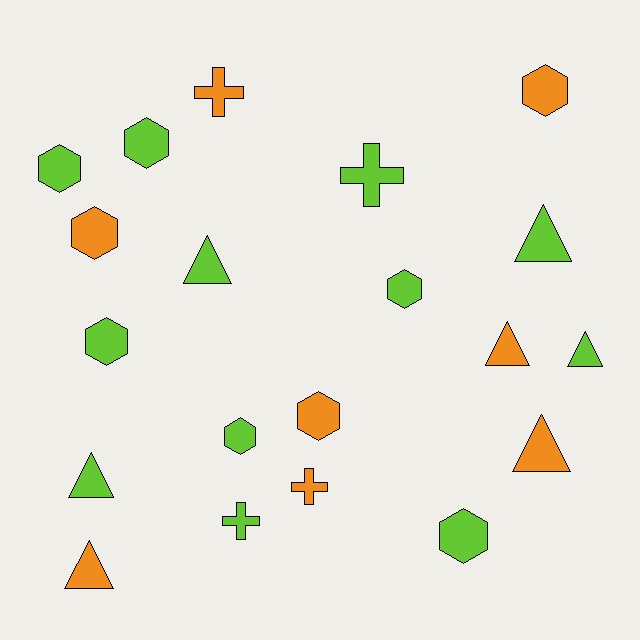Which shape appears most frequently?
Hexagon, with 9 objects.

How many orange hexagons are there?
There are 3 orange hexagons.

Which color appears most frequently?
Lime, with 12 objects.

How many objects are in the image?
There are 20 objects.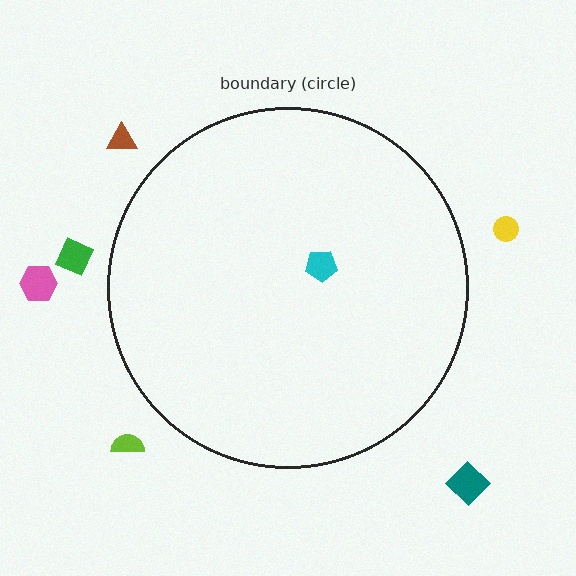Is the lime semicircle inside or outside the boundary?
Outside.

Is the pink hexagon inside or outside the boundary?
Outside.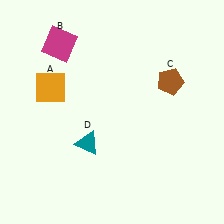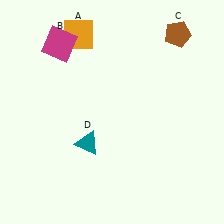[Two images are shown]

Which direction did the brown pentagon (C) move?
The brown pentagon (C) moved up.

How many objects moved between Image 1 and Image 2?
2 objects moved between the two images.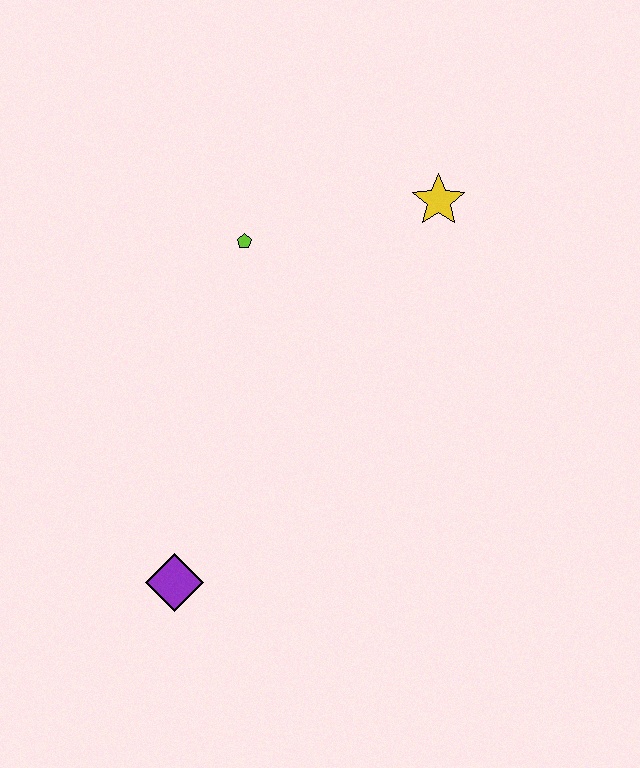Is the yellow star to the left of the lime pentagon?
No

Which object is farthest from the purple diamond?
The yellow star is farthest from the purple diamond.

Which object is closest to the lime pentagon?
The yellow star is closest to the lime pentagon.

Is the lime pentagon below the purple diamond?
No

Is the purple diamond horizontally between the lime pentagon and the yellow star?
No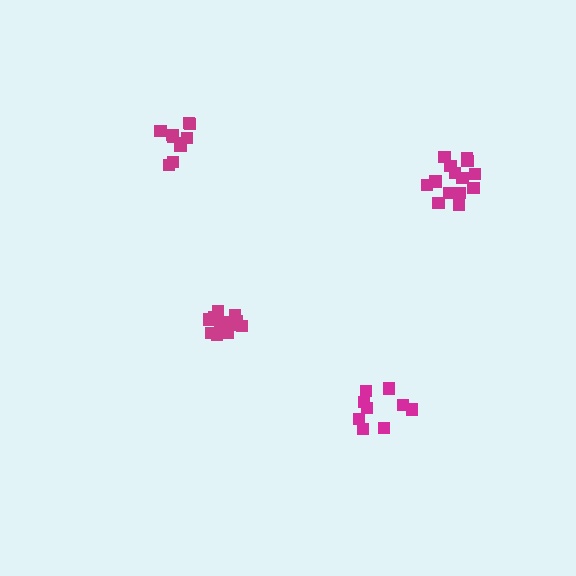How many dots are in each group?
Group 1: 11 dots, Group 2: 15 dots, Group 3: 9 dots, Group 4: 14 dots (49 total).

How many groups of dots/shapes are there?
There are 4 groups.